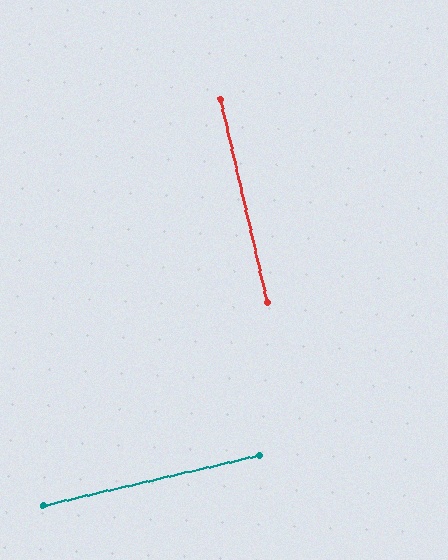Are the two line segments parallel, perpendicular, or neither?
Perpendicular — they meet at approximately 90°.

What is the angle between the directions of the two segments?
Approximately 90 degrees.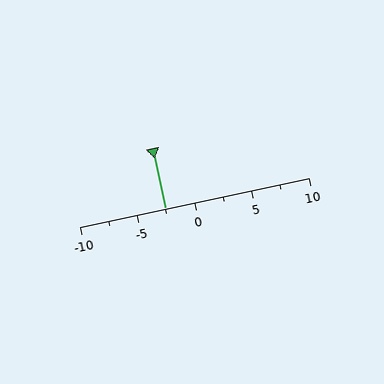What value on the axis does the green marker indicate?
The marker indicates approximately -2.5.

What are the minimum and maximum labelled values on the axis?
The axis runs from -10 to 10.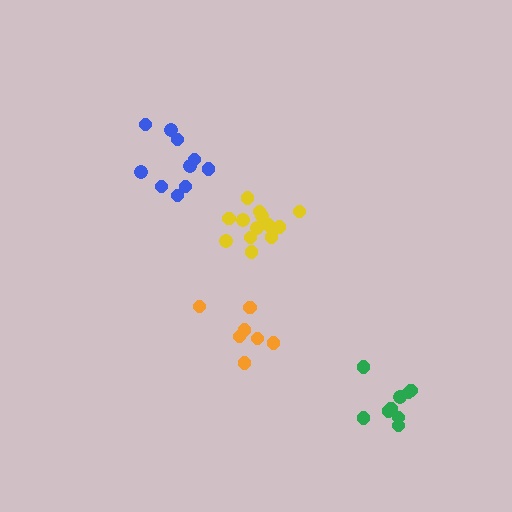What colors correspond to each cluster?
The clusters are colored: yellow, blue, green, orange.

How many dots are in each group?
Group 1: 13 dots, Group 2: 10 dots, Group 3: 9 dots, Group 4: 7 dots (39 total).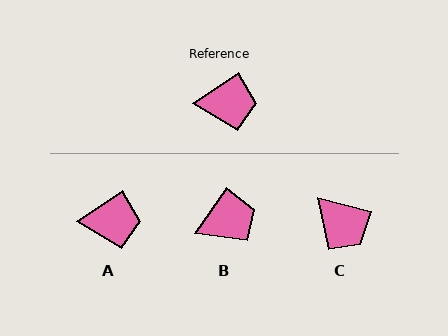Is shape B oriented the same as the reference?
No, it is off by about 22 degrees.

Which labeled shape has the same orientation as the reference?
A.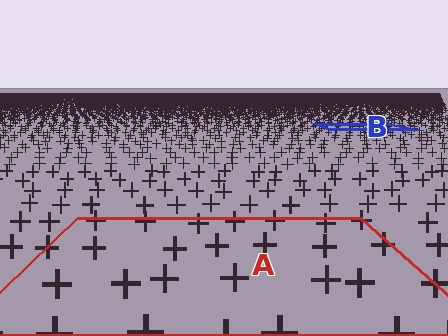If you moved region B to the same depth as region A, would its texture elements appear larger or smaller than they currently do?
They would appear larger. At a closer depth, the same texture elements are projected at a bigger on-screen size.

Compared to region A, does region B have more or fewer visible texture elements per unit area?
Region B has more texture elements per unit area — they are packed more densely because it is farther away.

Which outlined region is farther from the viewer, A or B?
Region B is farther from the viewer — the texture elements inside it appear smaller and more densely packed.